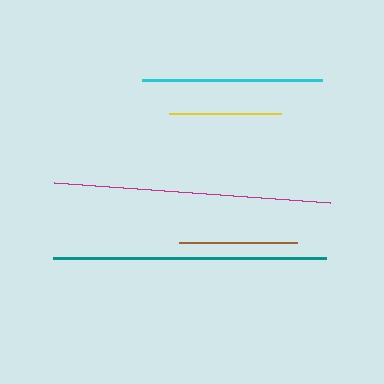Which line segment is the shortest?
The yellow line is the shortest at approximately 112 pixels.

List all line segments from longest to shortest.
From longest to shortest: magenta, teal, cyan, brown, yellow.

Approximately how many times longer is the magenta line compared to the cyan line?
The magenta line is approximately 1.5 times the length of the cyan line.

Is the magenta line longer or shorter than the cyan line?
The magenta line is longer than the cyan line.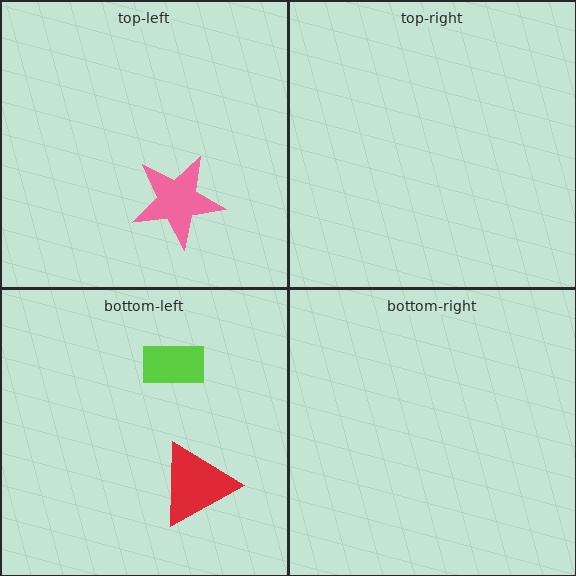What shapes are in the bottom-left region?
The lime rectangle, the red triangle.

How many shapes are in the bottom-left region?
2.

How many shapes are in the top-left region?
1.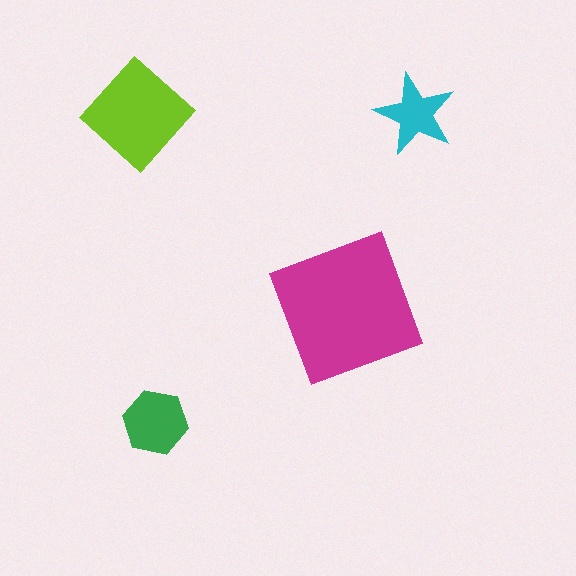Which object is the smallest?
The cyan star.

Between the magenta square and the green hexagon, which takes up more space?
The magenta square.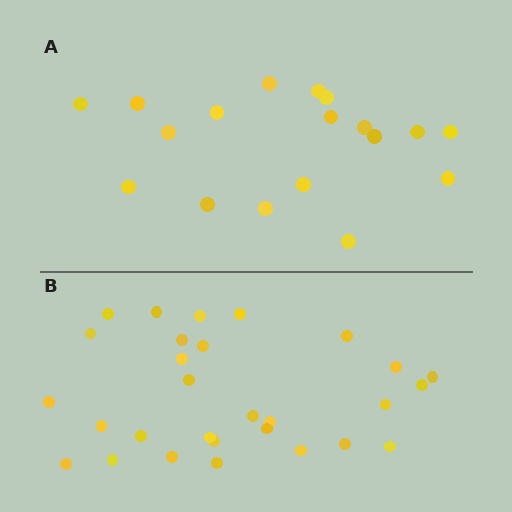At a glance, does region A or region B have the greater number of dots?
Region B (the bottom region) has more dots.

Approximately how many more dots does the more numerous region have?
Region B has roughly 12 or so more dots than region A.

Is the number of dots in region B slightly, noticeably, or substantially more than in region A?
Region B has substantially more. The ratio is roughly 1.6 to 1.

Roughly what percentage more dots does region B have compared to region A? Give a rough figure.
About 60% more.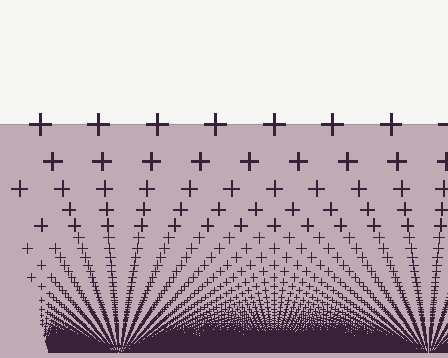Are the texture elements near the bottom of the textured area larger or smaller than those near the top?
Smaller. The gradient is inverted — elements near the bottom are smaller and denser.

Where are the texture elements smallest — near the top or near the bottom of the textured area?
Near the bottom.